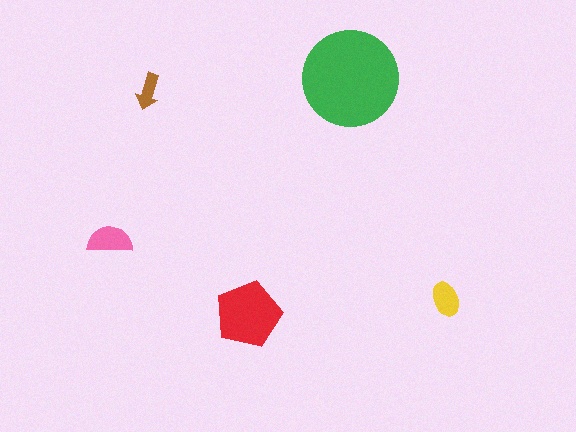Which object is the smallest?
The brown arrow.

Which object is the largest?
The green circle.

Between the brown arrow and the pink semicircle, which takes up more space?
The pink semicircle.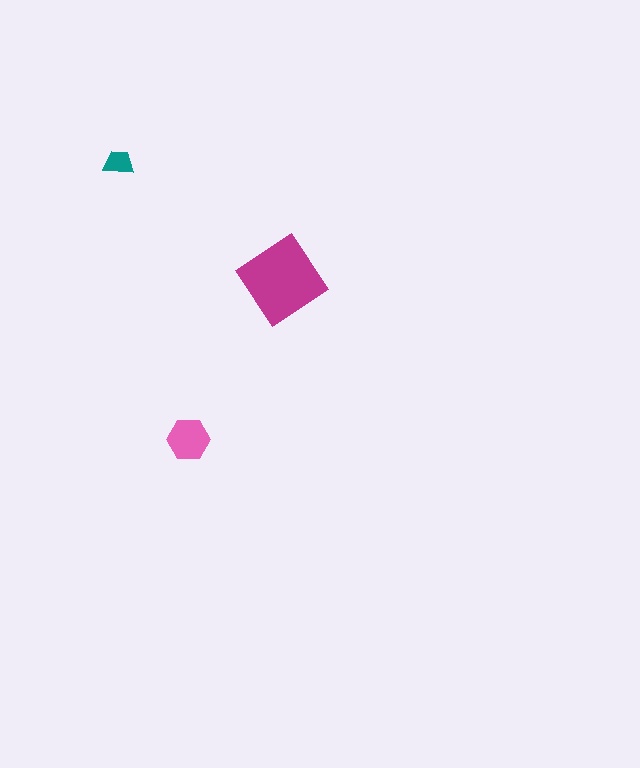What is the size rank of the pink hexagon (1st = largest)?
2nd.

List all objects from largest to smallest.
The magenta diamond, the pink hexagon, the teal trapezoid.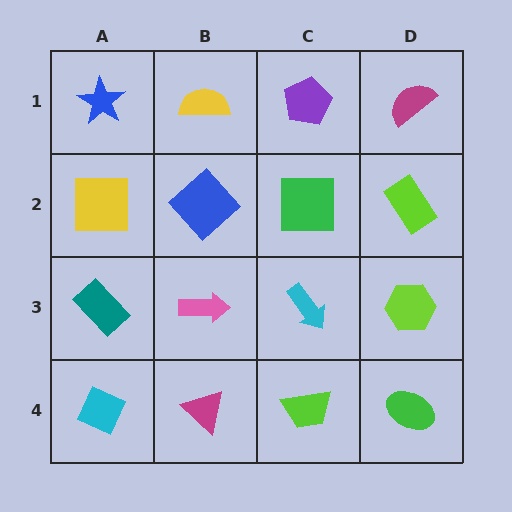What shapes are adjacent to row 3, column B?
A blue diamond (row 2, column B), a magenta triangle (row 4, column B), a teal rectangle (row 3, column A), a cyan arrow (row 3, column C).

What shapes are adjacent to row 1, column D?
A lime rectangle (row 2, column D), a purple pentagon (row 1, column C).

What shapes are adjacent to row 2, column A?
A blue star (row 1, column A), a teal rectangle (row 3, column A), a blue diamond (row 2, column B).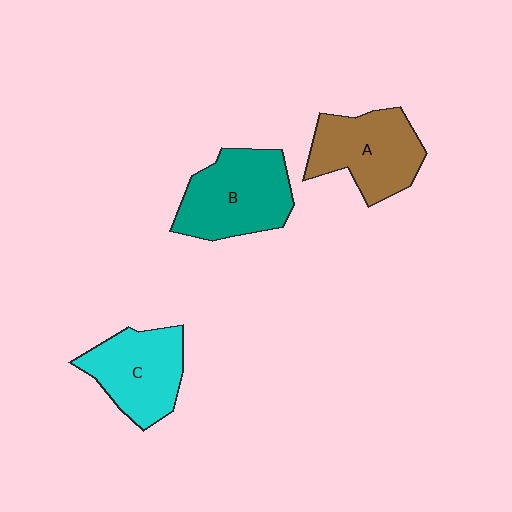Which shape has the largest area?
Shape B (teal).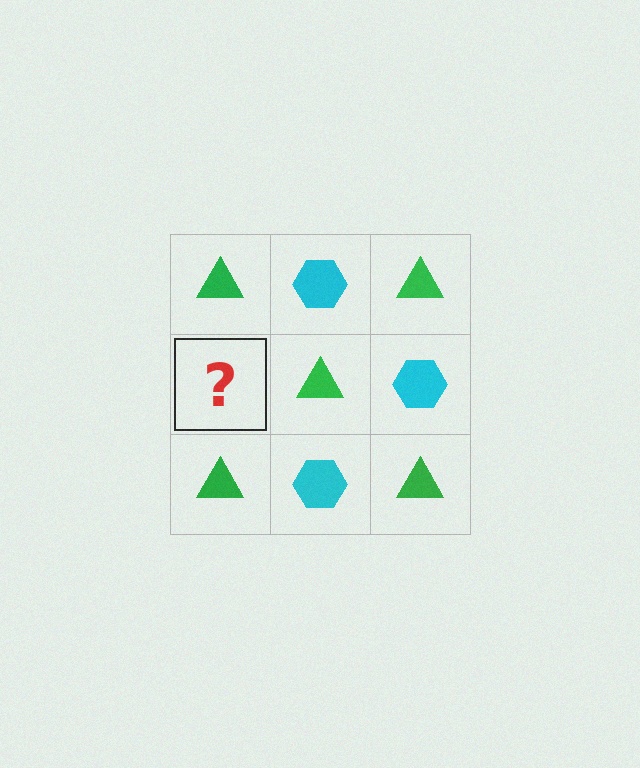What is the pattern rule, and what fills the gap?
The rule is that it alternates green triangle and cyan hexagon in a checkerboard pattern. The gap should be filled with a cyan hexagon.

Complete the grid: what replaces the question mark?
The question mark should be replaced with a cyan hexagon.